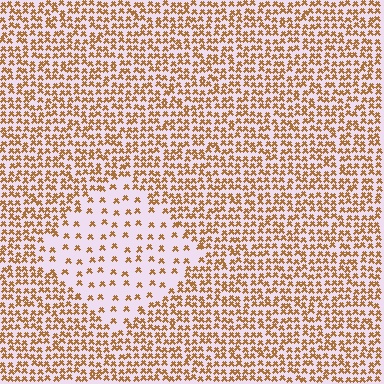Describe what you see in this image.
The image contains small brown elements arranged at two different densities. A diamond-shaped region is visible where the elements are less densely packed than the surrounding area.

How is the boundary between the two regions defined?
The boundary is defined by a change in element density (approximately 2.7x ratio). All elements are the same color, size, and shape.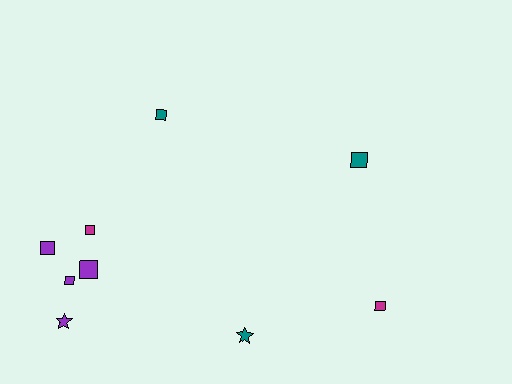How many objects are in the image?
There are 9 objects.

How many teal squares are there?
There are 2 teal squares.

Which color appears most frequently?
Purple, with 4 objects.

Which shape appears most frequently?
Square, with 7 objects.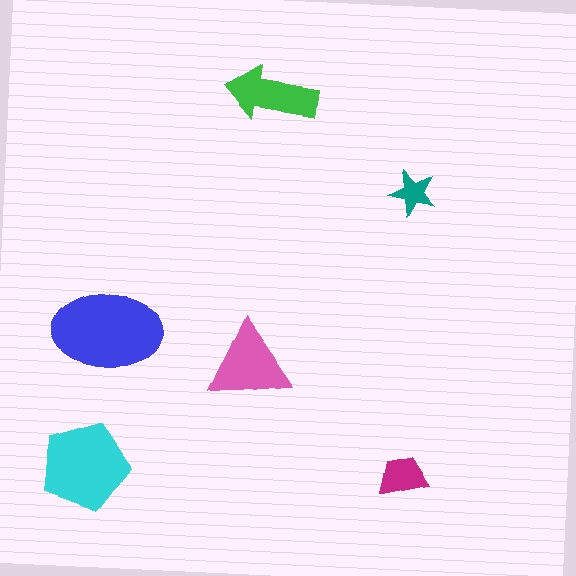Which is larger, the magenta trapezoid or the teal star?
The magenta trapezoid.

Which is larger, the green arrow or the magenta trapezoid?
The green arrow.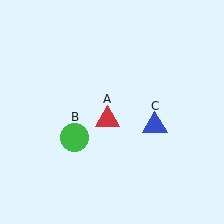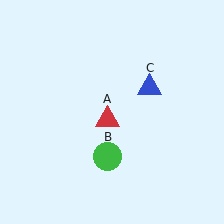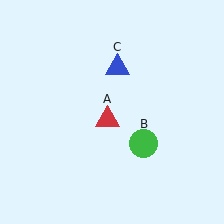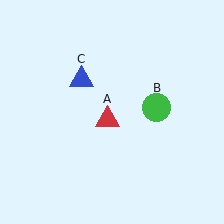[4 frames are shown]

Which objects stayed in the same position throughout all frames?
Red triangle (object A) remained stationary.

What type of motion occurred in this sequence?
The green circle (object B), blue triangle (object C) rotated counterclockwise around the center of the scene.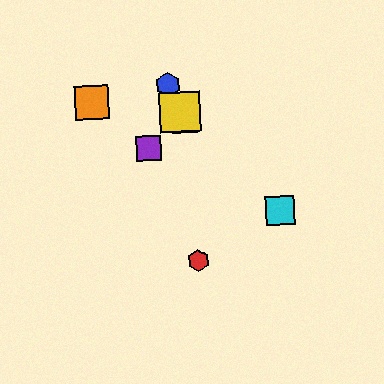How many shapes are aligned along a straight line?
3 shapes (the blue hexagon, the green square, the yellow square) are aligned along a straight line.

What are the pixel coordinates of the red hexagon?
The red hexagon is at (198, 260).